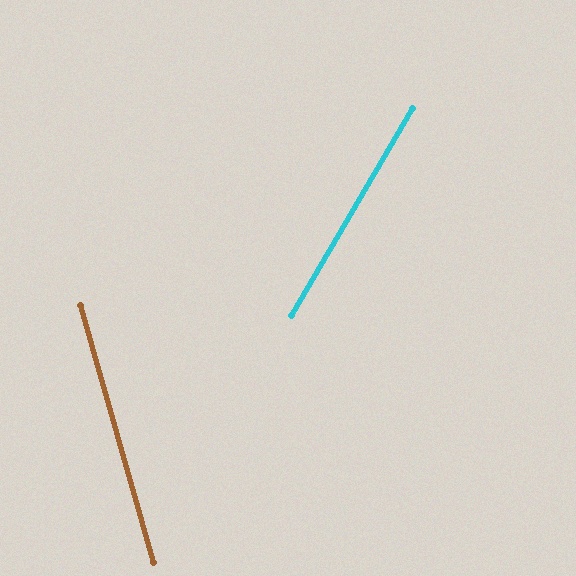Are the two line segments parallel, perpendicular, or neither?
Neither parallel nor perpendicular — they differ by about 46°.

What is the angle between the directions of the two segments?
Approximately 46 degrees.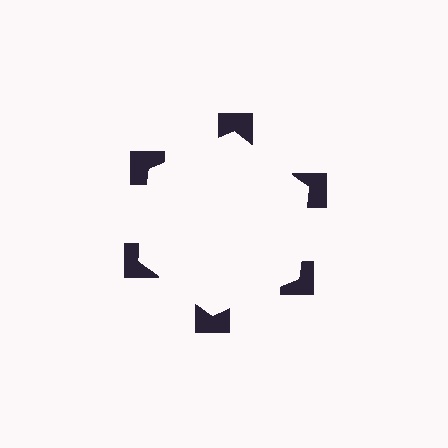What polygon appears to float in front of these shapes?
An illusory hexagon — its edges are inferred from the aligned wedge cuts in the notched squares, not physically drawn.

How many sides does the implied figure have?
6 sides.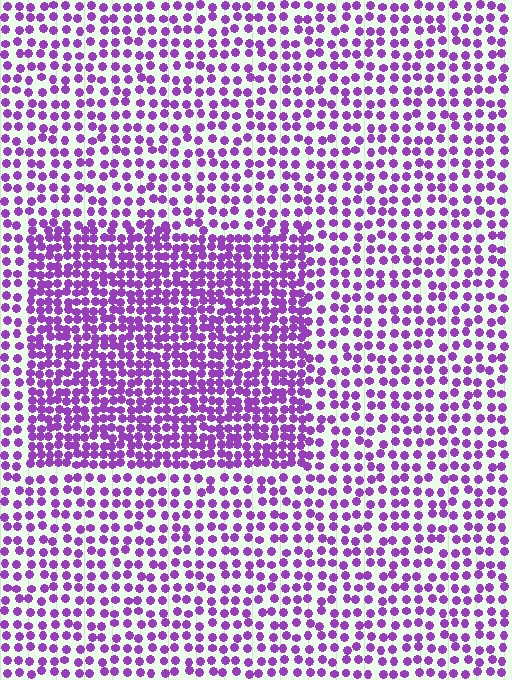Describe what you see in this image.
The image contains small purple elements arranged at two different densities. A rectangle-shaped region is visible where the elements are more densely packed than the surrounding area.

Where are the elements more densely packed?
The elements are more densely packed inside the rectangle boundary.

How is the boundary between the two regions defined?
The boundary is defined by a change in element density (approximately 1.8x ratio). All elements are the same color, size, and shape.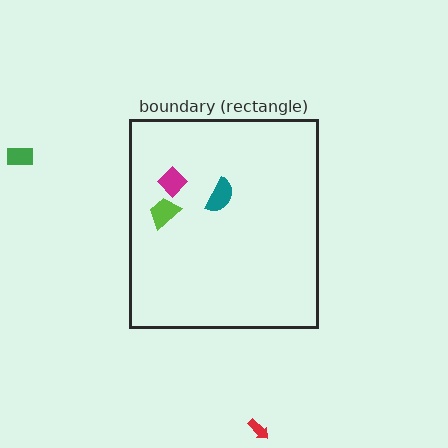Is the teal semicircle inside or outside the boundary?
Inside.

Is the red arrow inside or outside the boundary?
Outside.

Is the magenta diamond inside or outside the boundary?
Inside.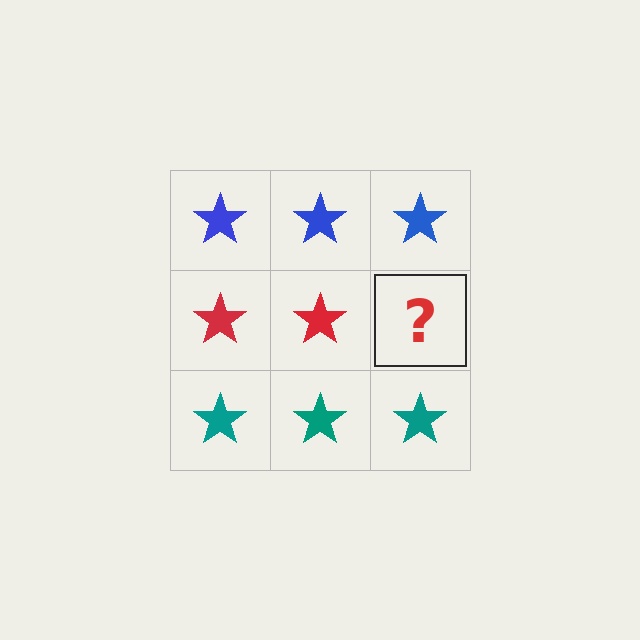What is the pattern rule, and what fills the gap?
The rule is that each row has a consistent color. The gap should be filled with a red star.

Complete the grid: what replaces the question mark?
The question mark should be replaced with a red star.